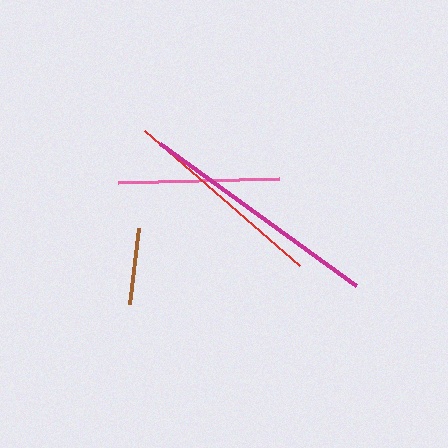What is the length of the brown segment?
The brown segment is approximately 77 pixels long.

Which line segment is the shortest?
The brown line is the shortest at approximately 77 pixels.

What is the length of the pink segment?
The pink segment is approximately 161 pixels long.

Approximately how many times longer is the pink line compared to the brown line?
The pink line is approximately 2.1 times the length of the brown line.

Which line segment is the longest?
The magenta line is the longest at approximately 242 pixels.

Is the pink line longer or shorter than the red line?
The red line is longer than the pink line.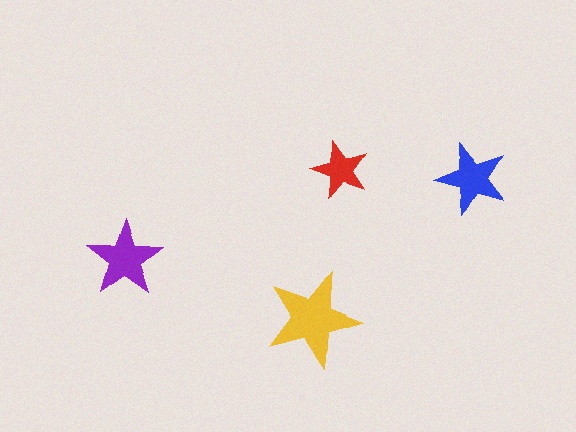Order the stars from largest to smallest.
the yellow one, the purple one, the blue one, the red one.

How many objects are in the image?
There are 4 objects in the image.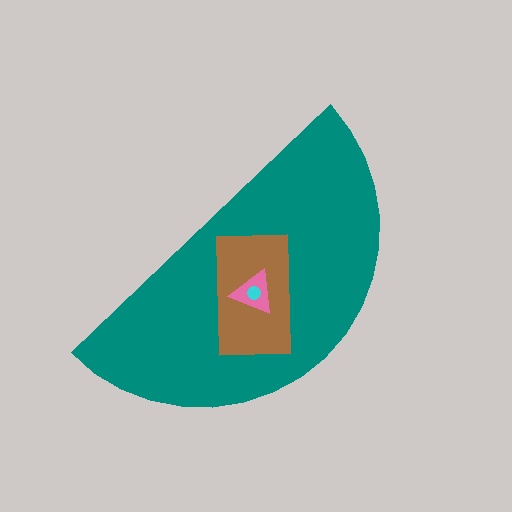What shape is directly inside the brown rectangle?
The pink triangle.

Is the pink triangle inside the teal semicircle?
Yes.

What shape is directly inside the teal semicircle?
The brown rectangle.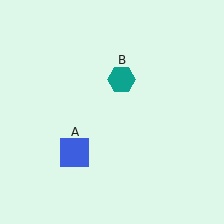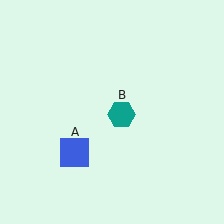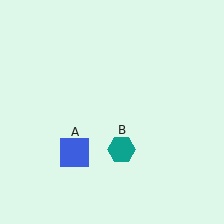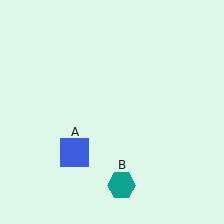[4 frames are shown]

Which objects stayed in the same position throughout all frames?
Blue square (object A) remained stationary.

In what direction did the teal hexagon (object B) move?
The teal hexagon (object B) moved down.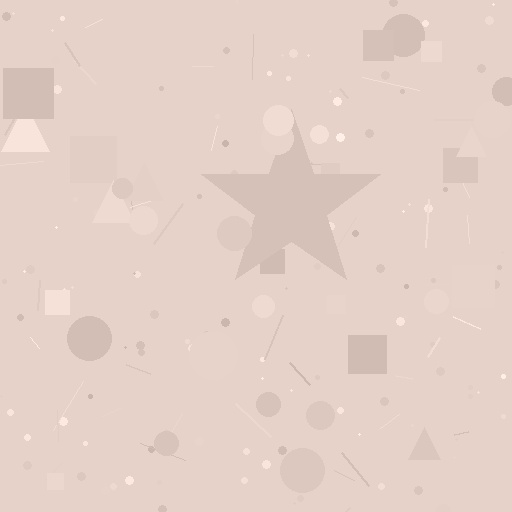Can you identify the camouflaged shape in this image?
The camouflaged shape is a star.